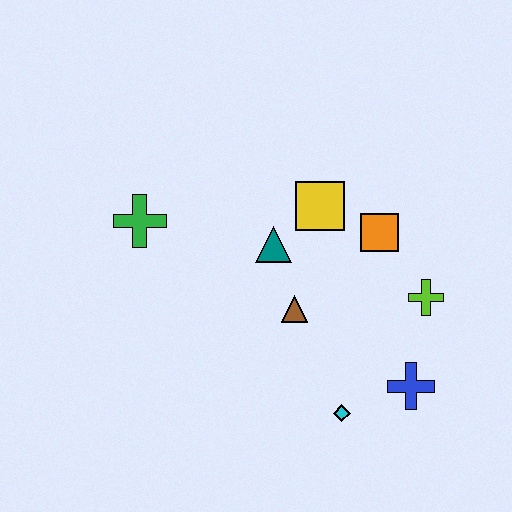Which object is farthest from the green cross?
The blue cross is farthest from the green cross.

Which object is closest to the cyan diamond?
The blue cross is closest to the cyan diamond.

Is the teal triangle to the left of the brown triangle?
Yes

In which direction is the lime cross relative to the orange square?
The lime cross is below the orange square.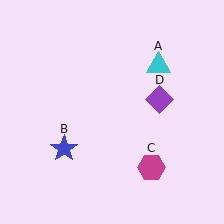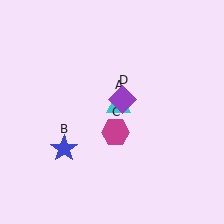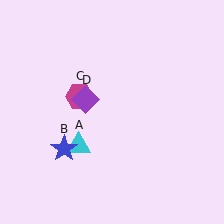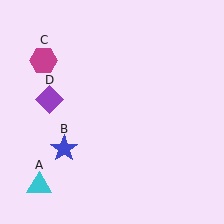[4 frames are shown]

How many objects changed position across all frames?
3 objects changed position: cyan triangle (object A), magenta hexagon (object C), purple diamond (object D).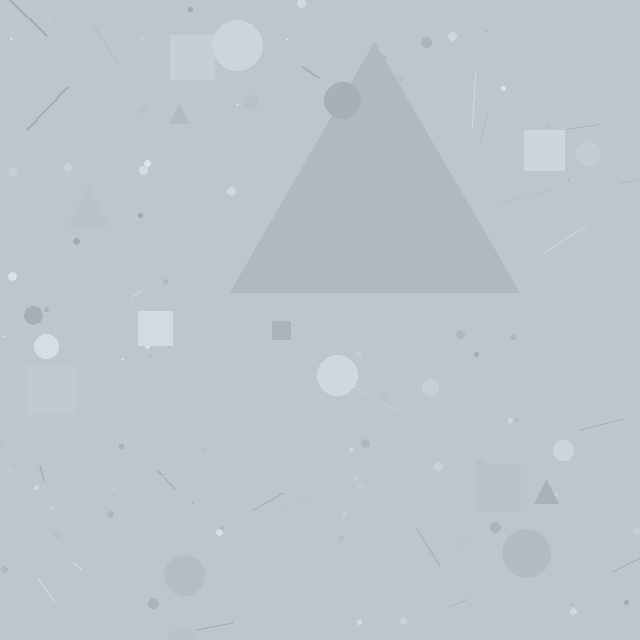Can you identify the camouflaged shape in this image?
The camouflaged shape is a triangle.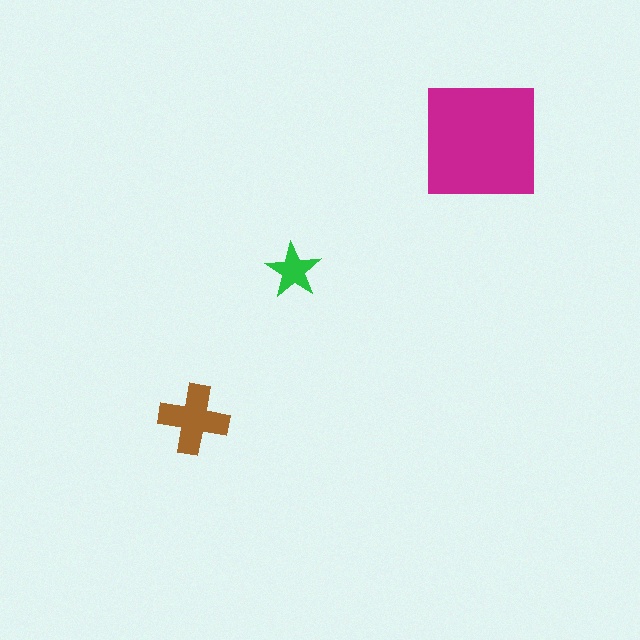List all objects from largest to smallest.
The magenta square, the brown cross, the green star.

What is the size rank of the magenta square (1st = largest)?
1st.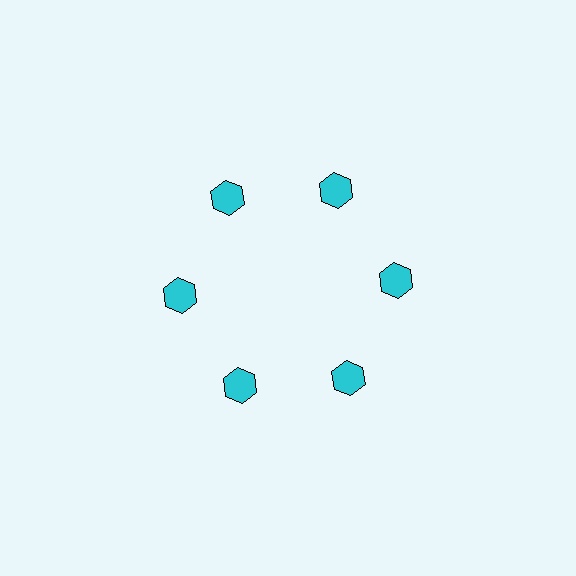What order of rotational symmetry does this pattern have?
This pattern has 6-fold rotational symmetry.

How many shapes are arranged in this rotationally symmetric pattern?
There are 6 shapes, arranged in 6 groups of 1.